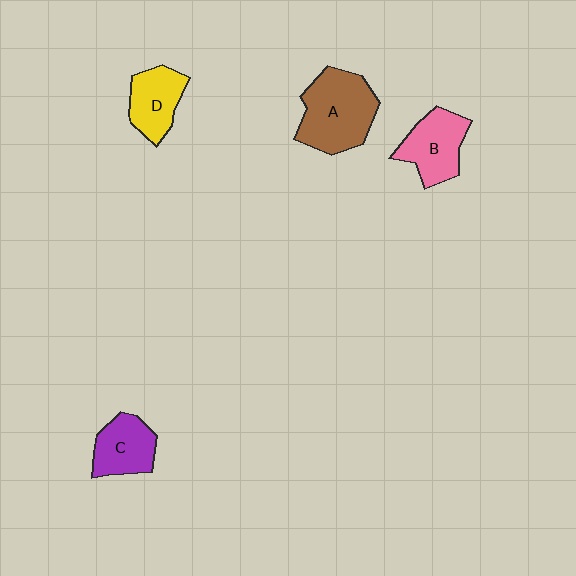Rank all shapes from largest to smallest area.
From largest to smallest: A (brown), B (pink), C (purple), D (yellow).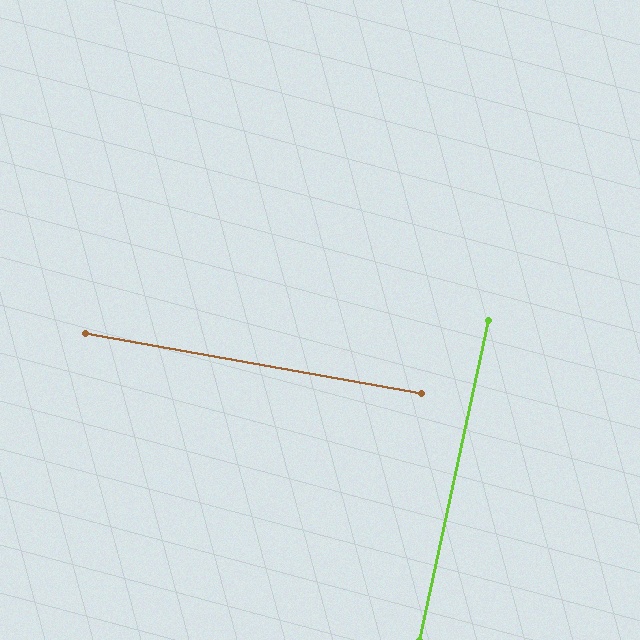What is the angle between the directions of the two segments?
Approximately 88 degrees.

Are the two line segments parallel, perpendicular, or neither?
Perpendicular — they meet at approximately 88°.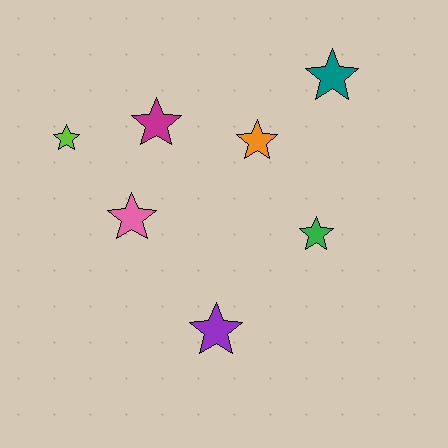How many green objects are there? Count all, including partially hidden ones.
There is 1 green object.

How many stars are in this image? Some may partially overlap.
There are 7 stars.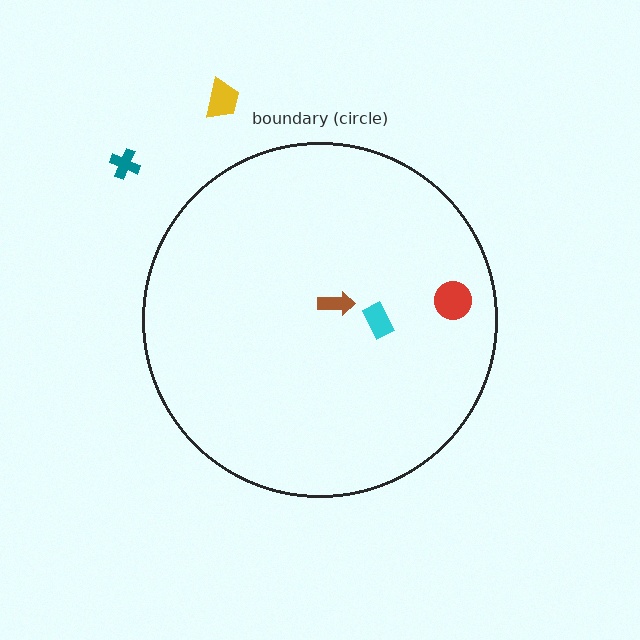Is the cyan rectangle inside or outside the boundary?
Inside.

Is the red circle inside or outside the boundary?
Inside.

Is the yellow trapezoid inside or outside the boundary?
Outside.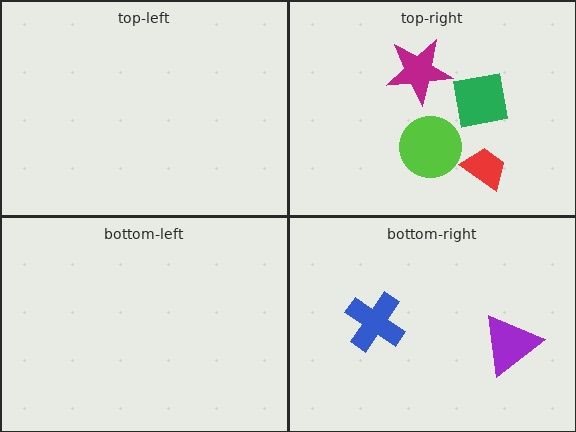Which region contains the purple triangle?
The bottom-right region.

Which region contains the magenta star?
The top-right region.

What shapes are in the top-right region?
The magenta star, the lime circle, the red trapezoid, the green square.